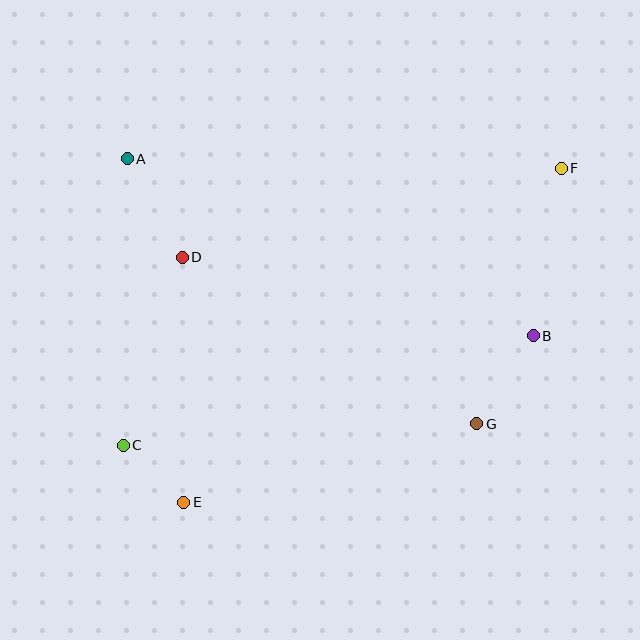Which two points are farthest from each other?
Points C and F are farthest from each other.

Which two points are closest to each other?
Points C and E are closest to each other.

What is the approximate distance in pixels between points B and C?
The distance between B and C is approximately 425 pixels.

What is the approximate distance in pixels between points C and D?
The distance between C and D is approximately 197 pixels.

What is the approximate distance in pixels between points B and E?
The distance between B and E is approximately 387 pixels.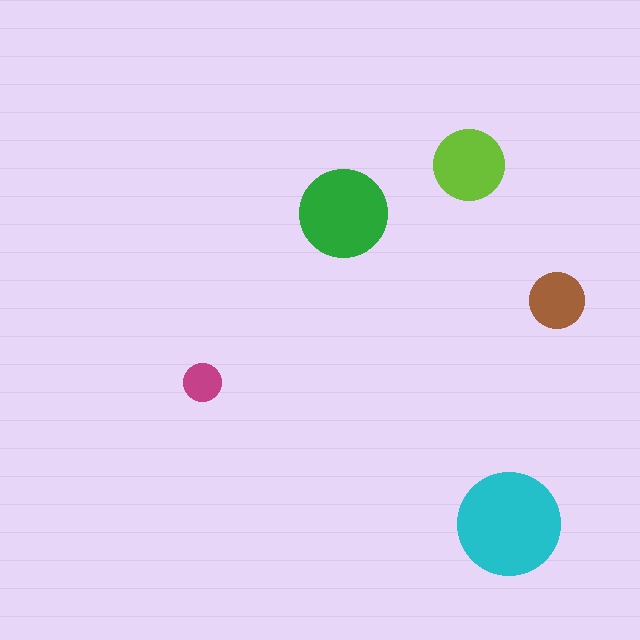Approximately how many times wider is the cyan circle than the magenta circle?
About 2.5 times wider.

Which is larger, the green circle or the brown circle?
The green one.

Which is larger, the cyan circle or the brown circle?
The cyan one.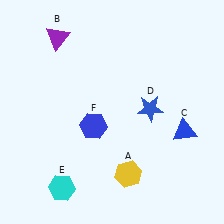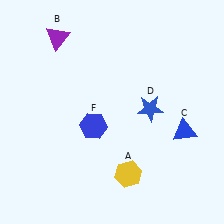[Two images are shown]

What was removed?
The cyan hexagon (E) was removed in Image 2.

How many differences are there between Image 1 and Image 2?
There is 1 difference between the two images.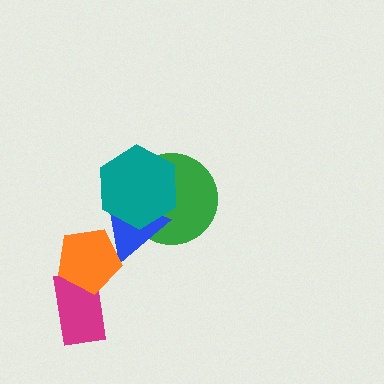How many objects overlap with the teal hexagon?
2 objects overlap with the teal hexagon.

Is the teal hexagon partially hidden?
No, no other shape covers it.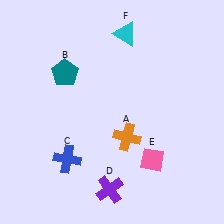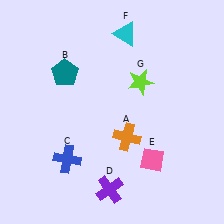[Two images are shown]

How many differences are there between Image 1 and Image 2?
There is 1 difference between the two images.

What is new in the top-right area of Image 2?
A lime star (G) was added in the top-right area of Image 2.